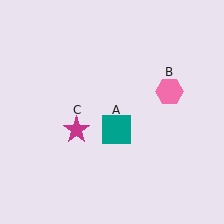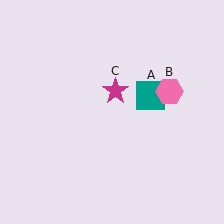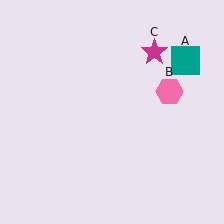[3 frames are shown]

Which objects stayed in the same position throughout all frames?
Pink hexagon (object B) remained stationary.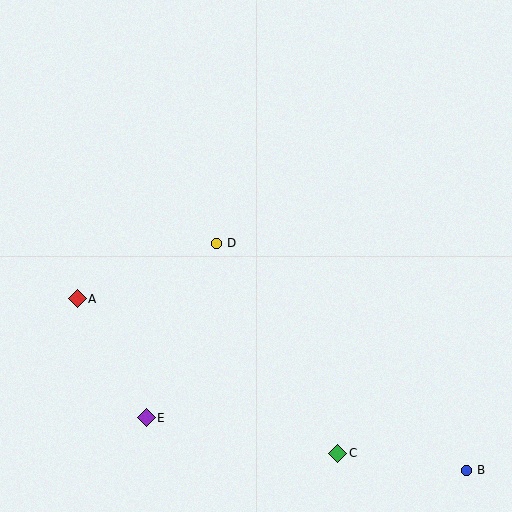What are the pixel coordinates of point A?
Point A is at (77, 299).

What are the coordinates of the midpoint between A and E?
The midpoint between A and E is at (112, 358).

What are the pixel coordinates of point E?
Point E is at (146, 418).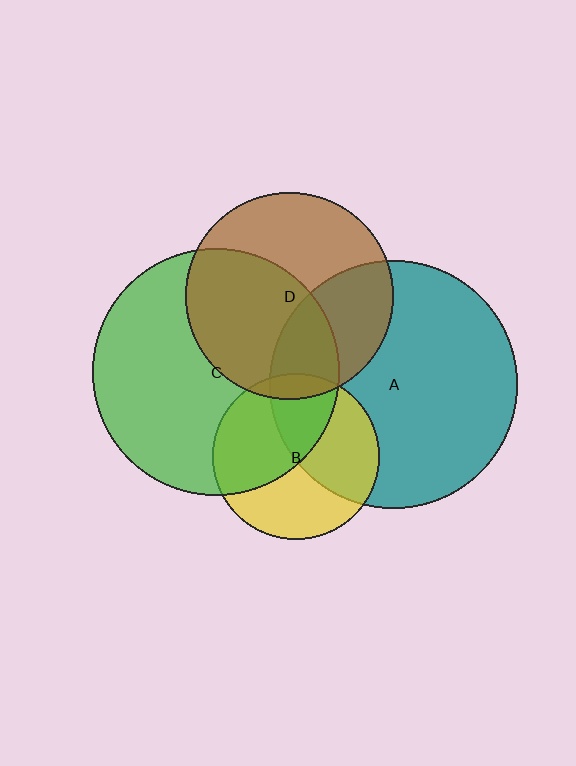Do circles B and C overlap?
Yes.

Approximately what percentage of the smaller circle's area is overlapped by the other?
Approximately 50%.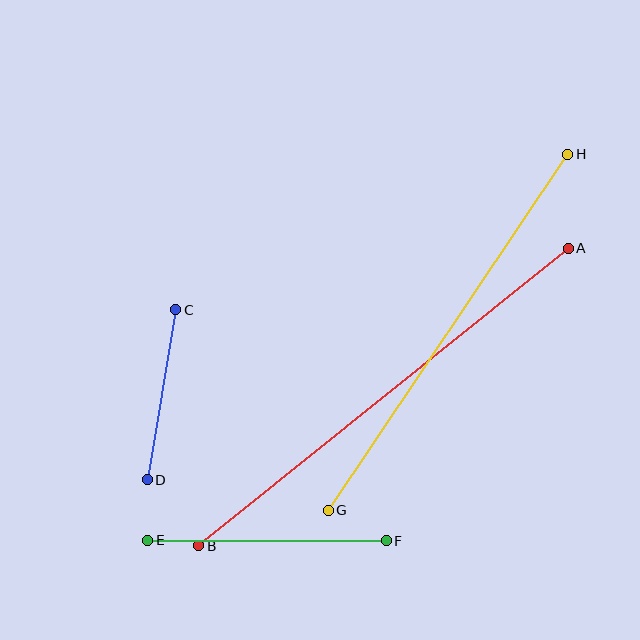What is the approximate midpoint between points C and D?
The midpoint is at approximately (161, 395) pixels.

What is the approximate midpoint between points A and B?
The midpoint is at approximately (384, 397) pixels.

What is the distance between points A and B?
The distance is approximately 475 pixels.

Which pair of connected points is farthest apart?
Points A and B are farthest apart.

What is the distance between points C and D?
The distance is approximately 172 pixels.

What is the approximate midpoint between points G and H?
The midpoint is at approximately (448, 332) pixels.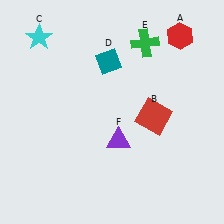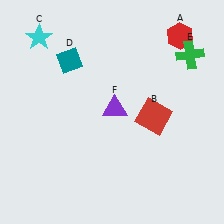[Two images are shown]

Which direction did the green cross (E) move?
The green cross (E) moved right.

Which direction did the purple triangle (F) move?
The purple triangle (F) moved up.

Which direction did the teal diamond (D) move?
The teal diamond (D) moved left.